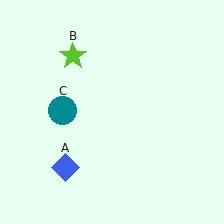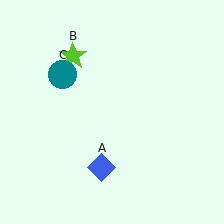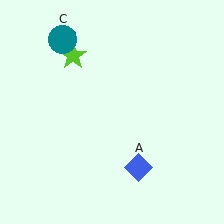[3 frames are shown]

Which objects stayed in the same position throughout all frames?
Lime star (object B) remained stationary.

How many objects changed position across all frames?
2 objects changed position: blue diamond (object A), teal circle (object C).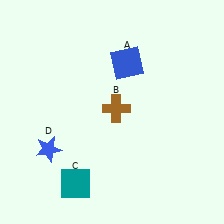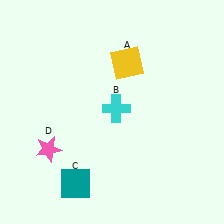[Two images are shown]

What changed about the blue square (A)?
In Image 1, A is blue. In Image 2, it changed to yellow.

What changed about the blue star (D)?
In Image 1, D is blue. In Image 2, it changed to pink.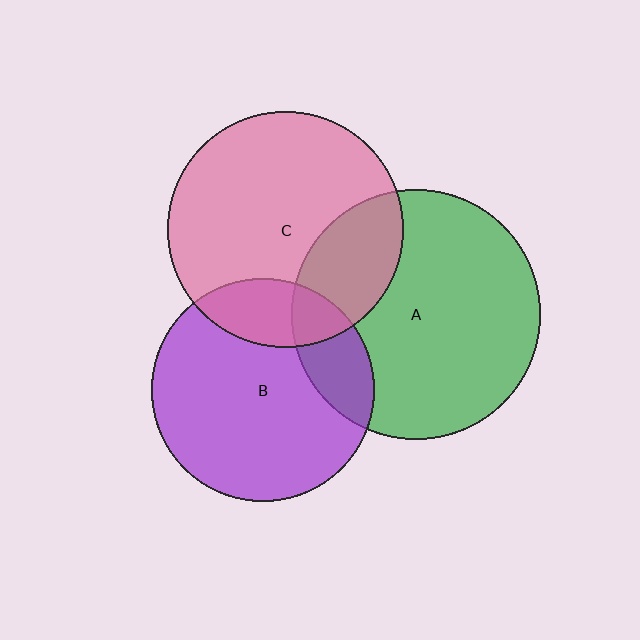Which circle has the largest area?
Circle A (green).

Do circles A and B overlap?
Yes.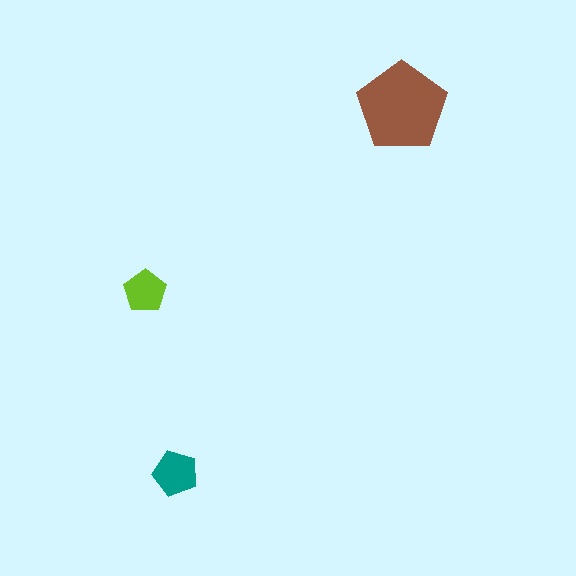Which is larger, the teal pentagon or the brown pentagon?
The brown one.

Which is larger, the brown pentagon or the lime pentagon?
The brown one.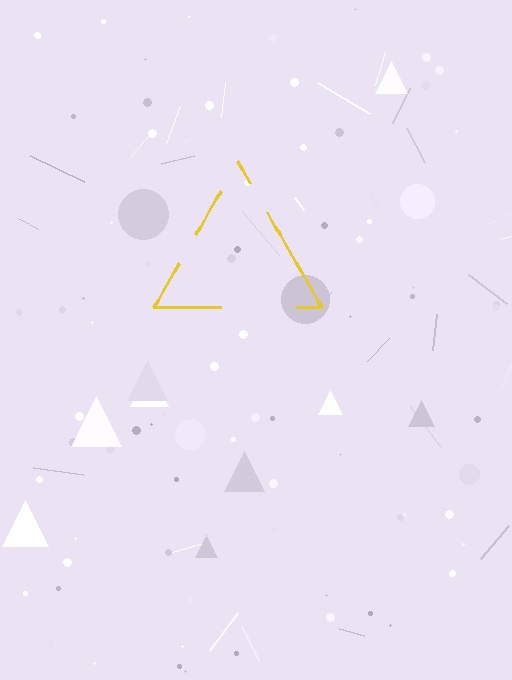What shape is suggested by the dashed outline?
The dashed outline suggests a triangle.